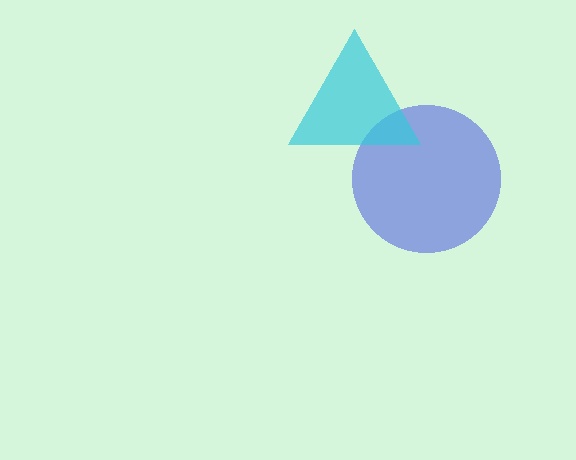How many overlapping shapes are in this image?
There are 2 overlapping shapes in the image.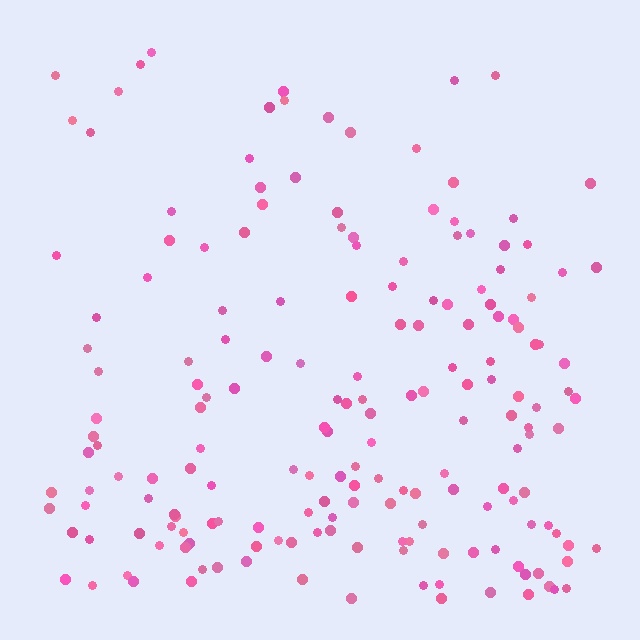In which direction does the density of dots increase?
From top to bottom, with the bottom side densest.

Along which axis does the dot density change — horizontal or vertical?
Vertical.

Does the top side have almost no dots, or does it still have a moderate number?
Still a moderate number, just noticeably fewer than the bottom.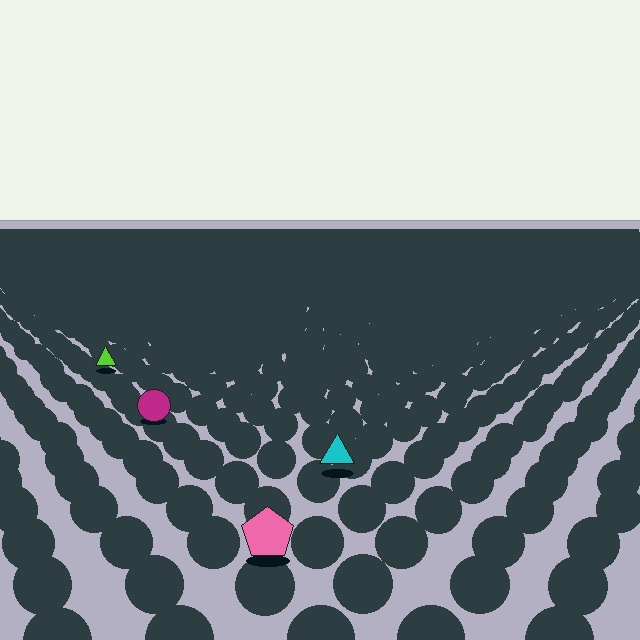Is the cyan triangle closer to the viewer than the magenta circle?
Yes. The cyan triangle is closer — you can tell from the texture gradient: the ground texture is coarser near it.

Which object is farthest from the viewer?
The lime triangle is farthest from the viewer. It appears smaller and the ground texture around it is denser.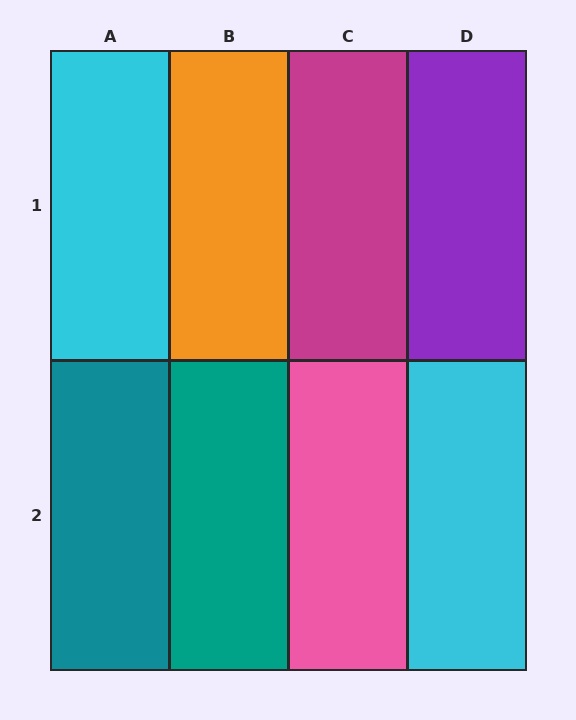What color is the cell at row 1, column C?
Magenta.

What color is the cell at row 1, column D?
Purple.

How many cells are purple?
1 cell is purple.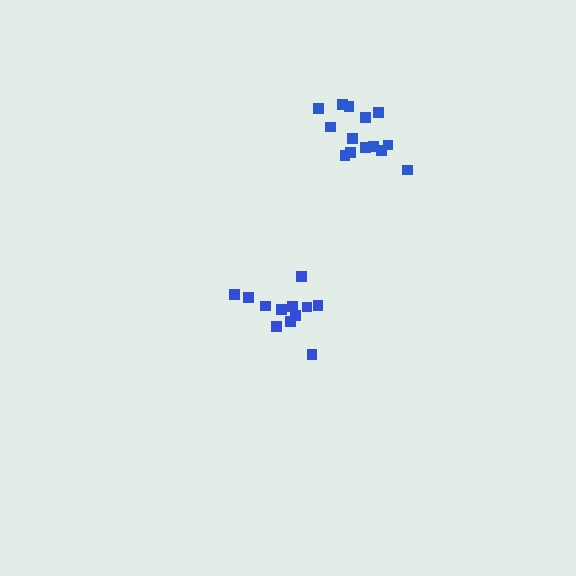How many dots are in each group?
Group 1: 12 dots, Group 2: 14 dots (26 total).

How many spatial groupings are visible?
There are 2 spatial groupings.